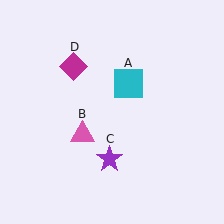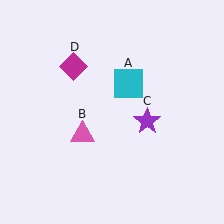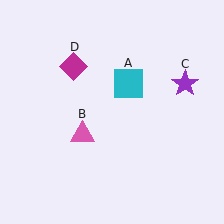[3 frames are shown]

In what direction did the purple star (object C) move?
The purple star (object C) moved up and to the right.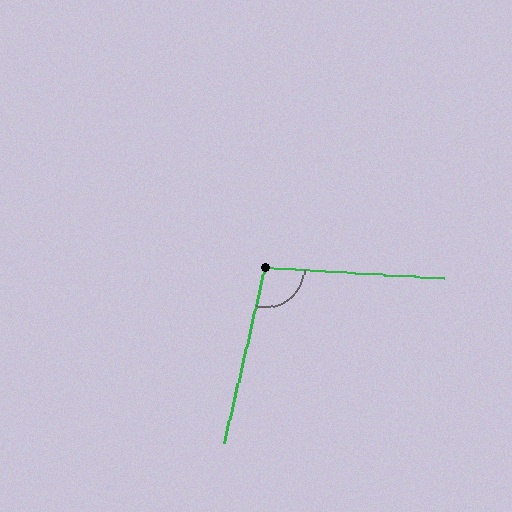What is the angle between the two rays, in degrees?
Approximately 100 degrees.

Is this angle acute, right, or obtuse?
It is obtuse.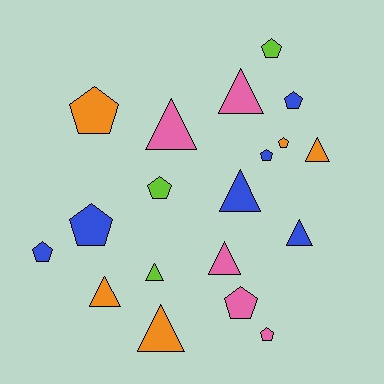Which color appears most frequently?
Blue, with 6 objects.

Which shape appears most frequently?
Pentagon, with 10 objects.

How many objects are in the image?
There are 19 objects.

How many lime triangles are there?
There is 1 lime triangle.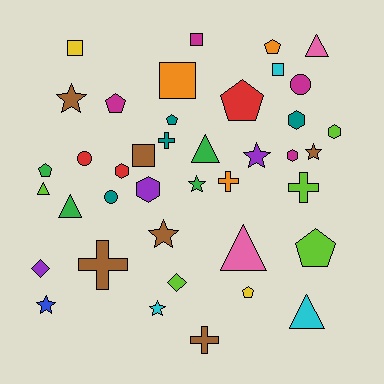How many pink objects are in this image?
There are 2 pink objects.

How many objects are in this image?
There are 40 objects.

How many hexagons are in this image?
There are 5 hexagons.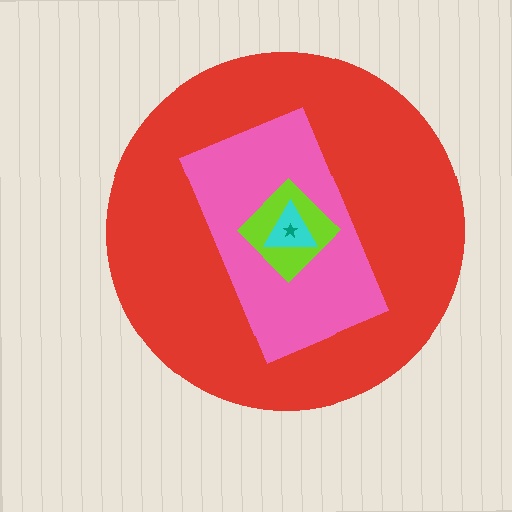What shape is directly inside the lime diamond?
The cyan triangle.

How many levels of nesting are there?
5.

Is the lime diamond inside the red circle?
Yes.